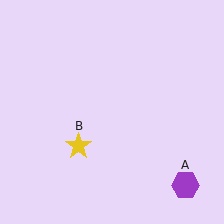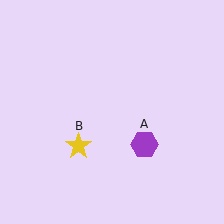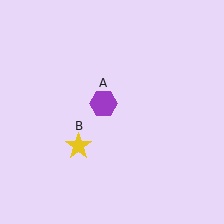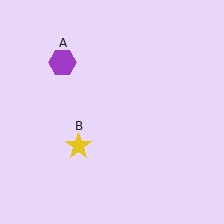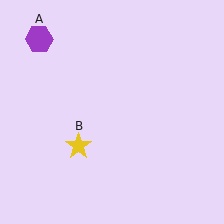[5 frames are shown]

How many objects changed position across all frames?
1 object changed position: purple hexagon (object A).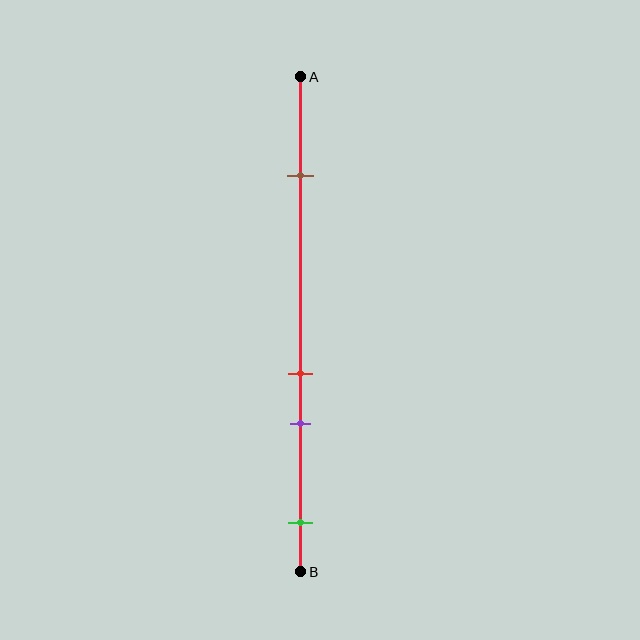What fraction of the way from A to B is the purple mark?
The purple mark is approximately 70% (0.7) of the way from A to B.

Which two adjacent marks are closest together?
The red and purple marks are the closest adjacent pair.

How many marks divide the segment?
There are 4 marks dividing the segment.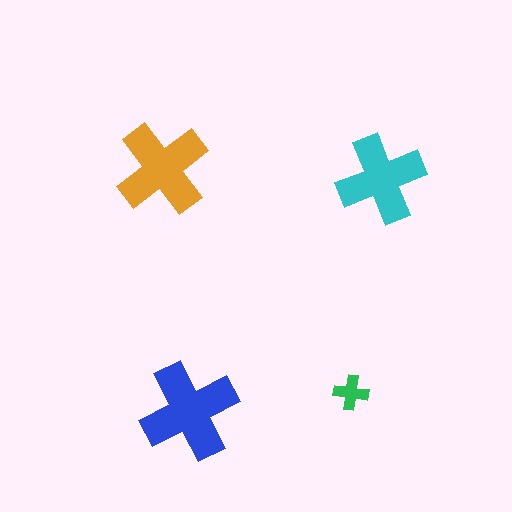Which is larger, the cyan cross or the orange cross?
The orange one.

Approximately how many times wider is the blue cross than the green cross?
About 3 times wider.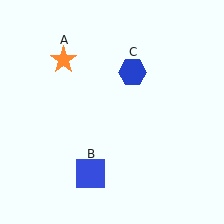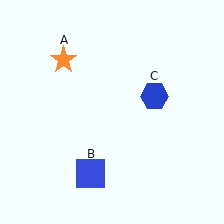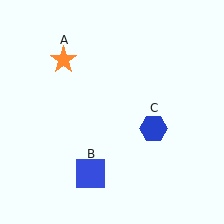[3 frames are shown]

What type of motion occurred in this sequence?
The blue hexagon (object C) rotated clockwise around the center of the scene.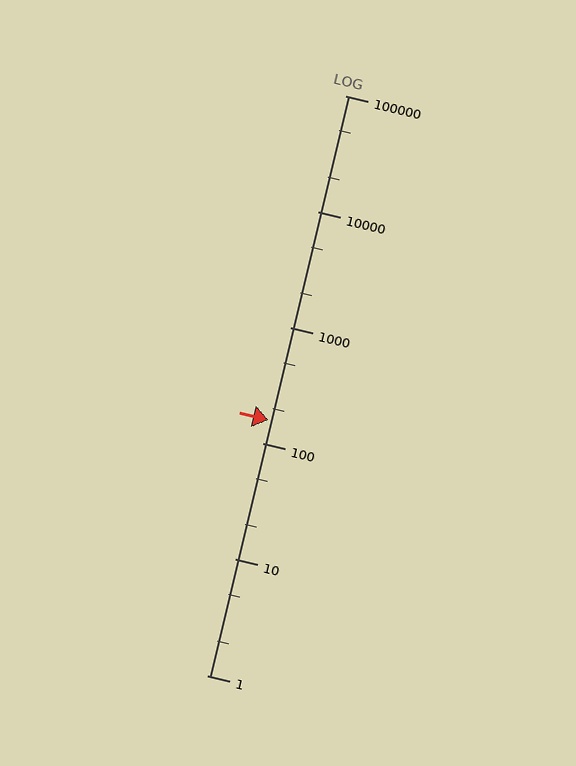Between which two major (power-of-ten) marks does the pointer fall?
The pointer is between 100 and 1000.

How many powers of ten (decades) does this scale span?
The scale spans 5 decades, from 1 to 100000.